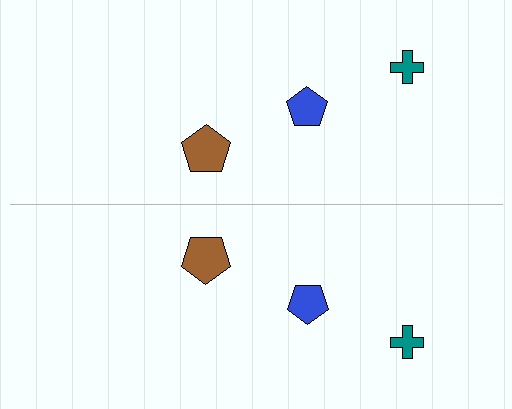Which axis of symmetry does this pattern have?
The pattern has a horizontal axis of symmetry running through the center of the image.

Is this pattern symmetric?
Yes, this pattern has bilateral (reflection) symmetry.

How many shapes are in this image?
There are 6 shapes in this image.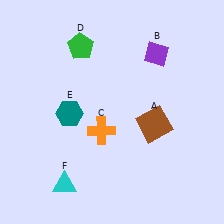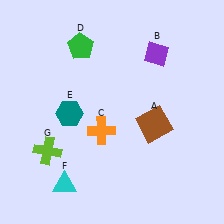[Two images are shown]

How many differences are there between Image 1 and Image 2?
There is 1 difference between the two images.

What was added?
A lime cross (G) was added in Image 2.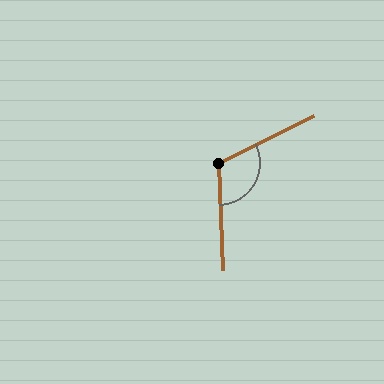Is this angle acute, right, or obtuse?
It is obtuse.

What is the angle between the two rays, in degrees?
Approximately 114 degrees.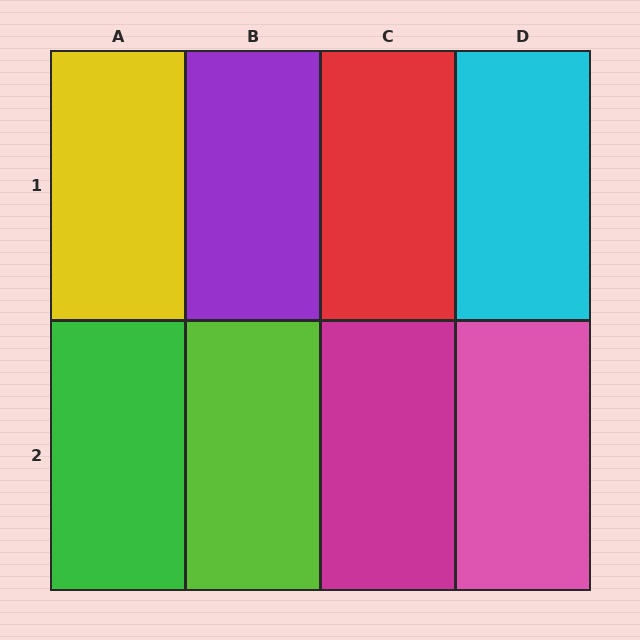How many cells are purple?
1 cell is purple.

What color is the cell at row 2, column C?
Magenta.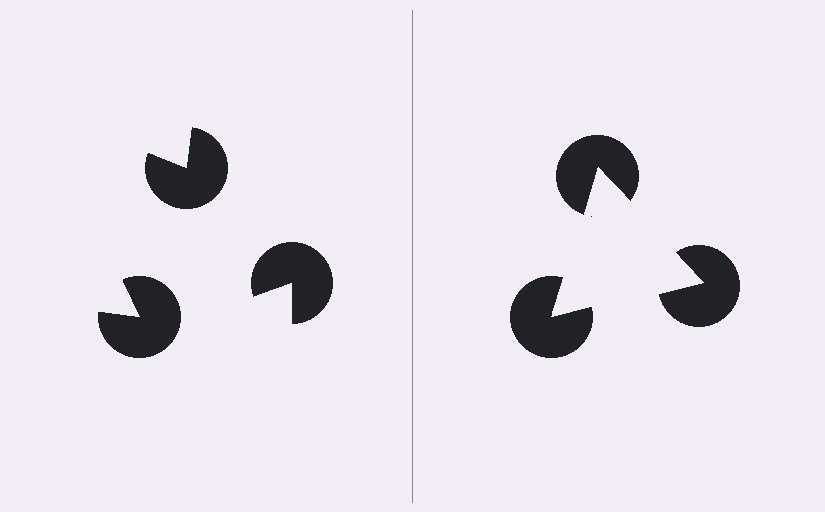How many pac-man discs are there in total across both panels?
6 — 3 on each side.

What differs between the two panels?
The pac-man discs are positioned identically on both sides; only the wedge orientations differ. On the right they align to a triangle; on the left they are misaligned.